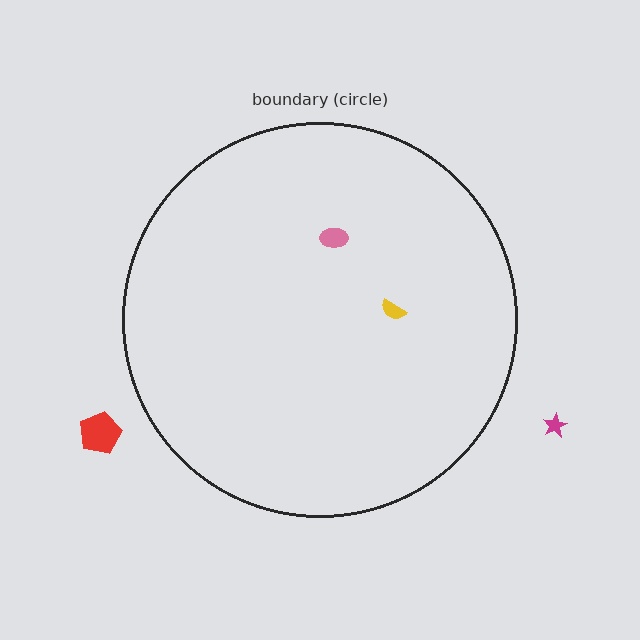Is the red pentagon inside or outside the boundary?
Outside.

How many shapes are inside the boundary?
2 inside, 2 outside.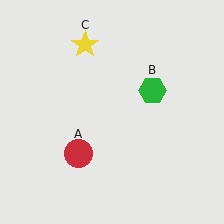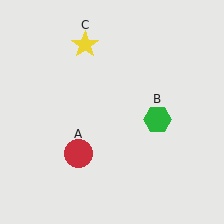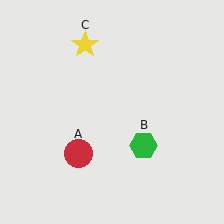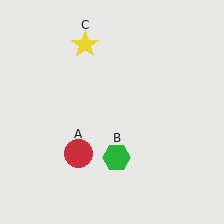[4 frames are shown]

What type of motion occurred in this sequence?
The green hexagon (object B) rotated clockwise around the center of the scene.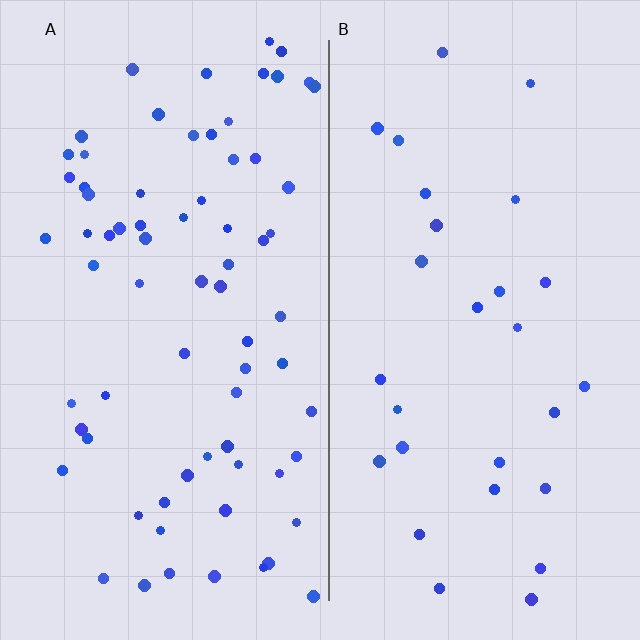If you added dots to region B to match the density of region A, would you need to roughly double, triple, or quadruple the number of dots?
Approximately triple.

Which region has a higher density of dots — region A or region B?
A (the left).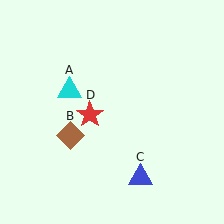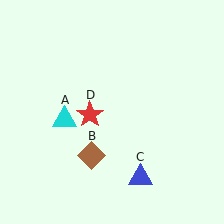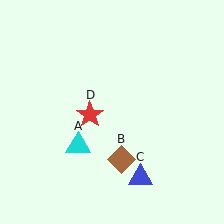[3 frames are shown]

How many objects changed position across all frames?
2 objects changed position: cyan triangle (object A), brown diamond (object B).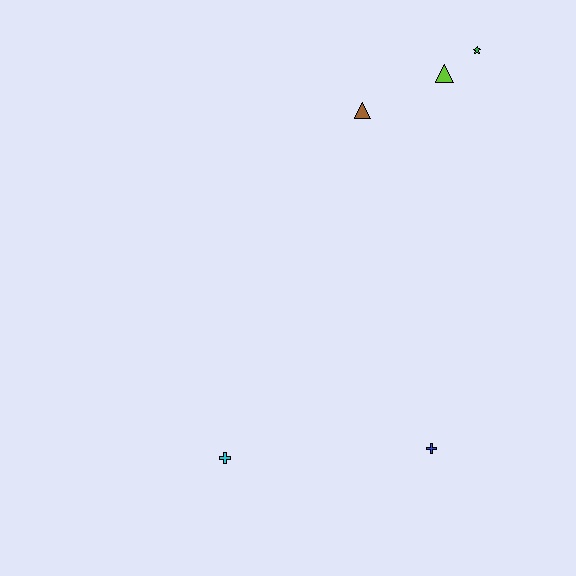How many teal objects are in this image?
There are no teal objects.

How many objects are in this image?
There are 5 objects.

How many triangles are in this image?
There are 2 triangles.